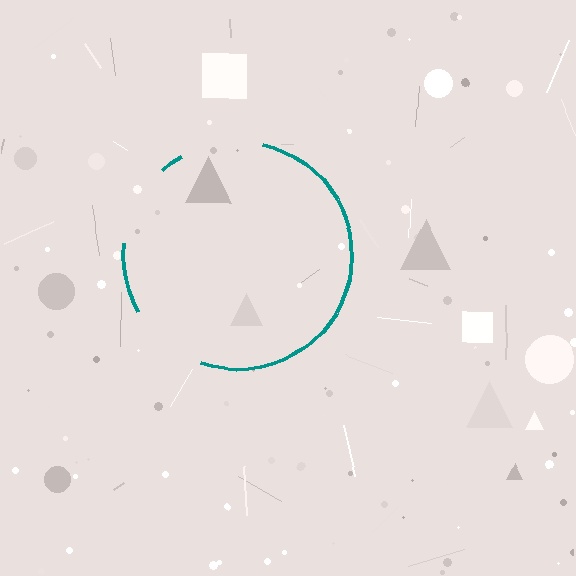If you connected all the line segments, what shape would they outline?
They would outline a circle.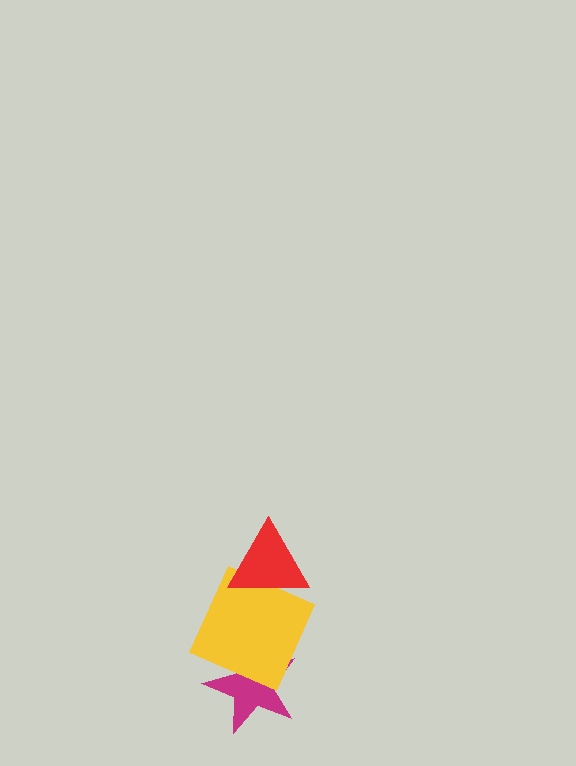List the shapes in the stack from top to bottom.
From top to bottom: the red triangle, the yellow square, the magenta star.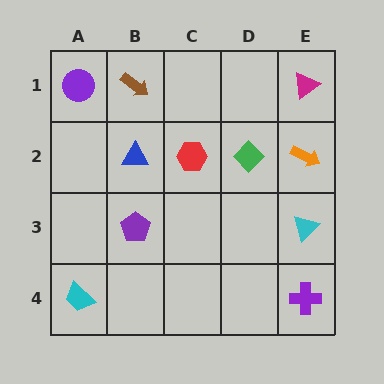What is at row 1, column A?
A purple circle.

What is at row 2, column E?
An orange arrow.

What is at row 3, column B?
A purple pentagon.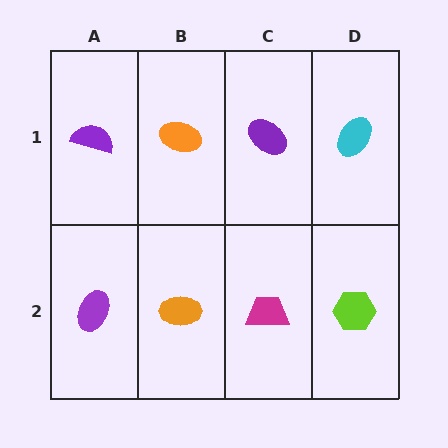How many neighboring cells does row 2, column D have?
2.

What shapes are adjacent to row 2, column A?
A purple semicircle (row 1, column A), an orange ellipse (row 2, column B).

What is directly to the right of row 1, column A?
An orange ellipse.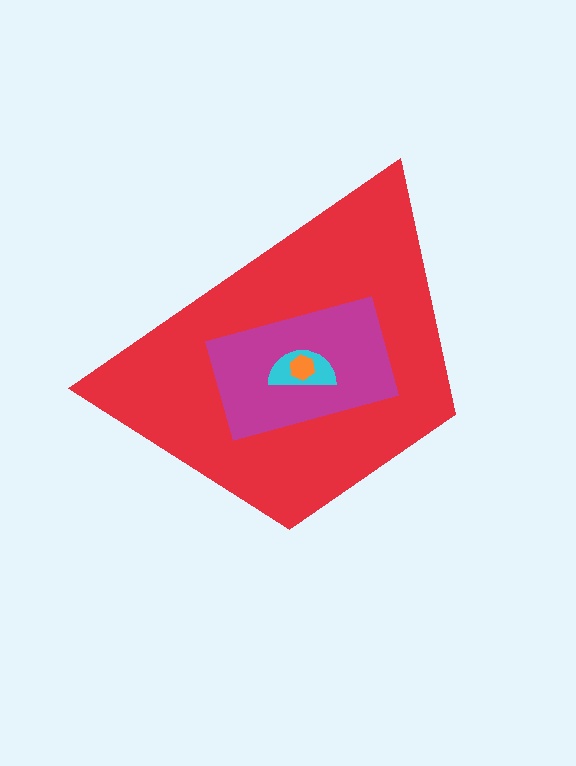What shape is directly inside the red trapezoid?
The magenta rectangle.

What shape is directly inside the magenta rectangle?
The cyan semicircle.